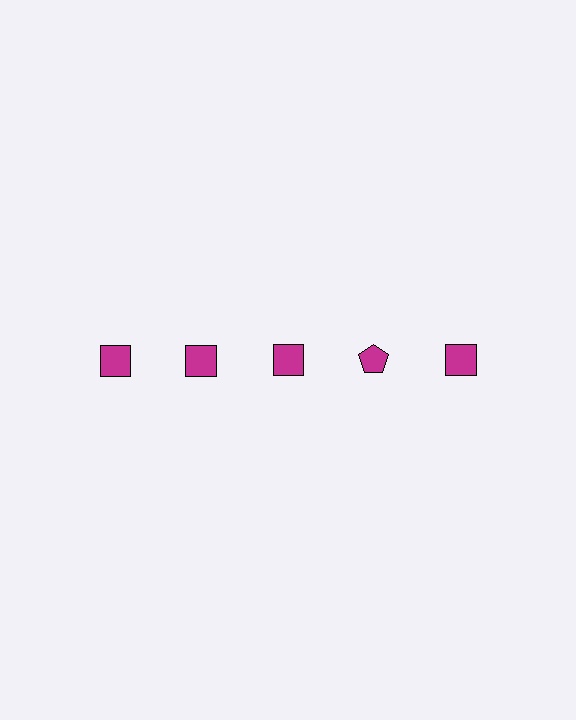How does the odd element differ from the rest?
It has a different shape: pentagon instead of square.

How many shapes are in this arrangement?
There are 5 shapes arranged in a grid pattern.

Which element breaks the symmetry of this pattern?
The magenta pentagon in the top row, second from right column breaks the symmetry. All other shapes are magenta squares.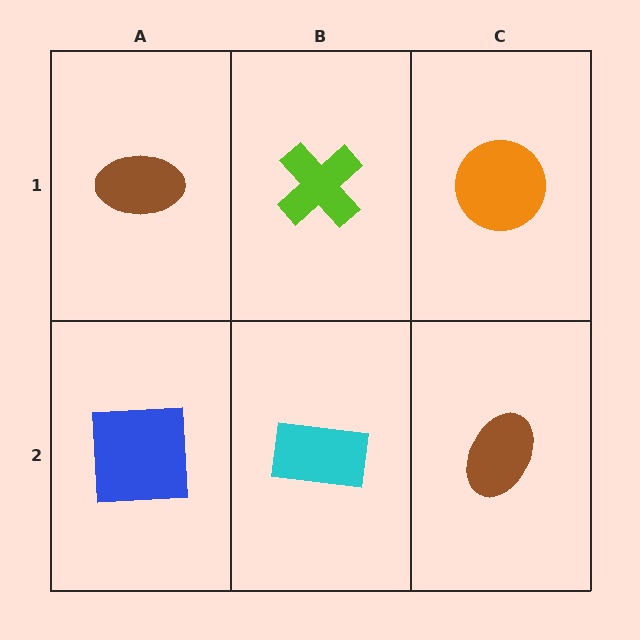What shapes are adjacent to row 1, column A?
A blue square (row 2, column A), a lime cross (row 1, column B).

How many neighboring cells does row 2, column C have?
2.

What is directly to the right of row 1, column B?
An orange circle.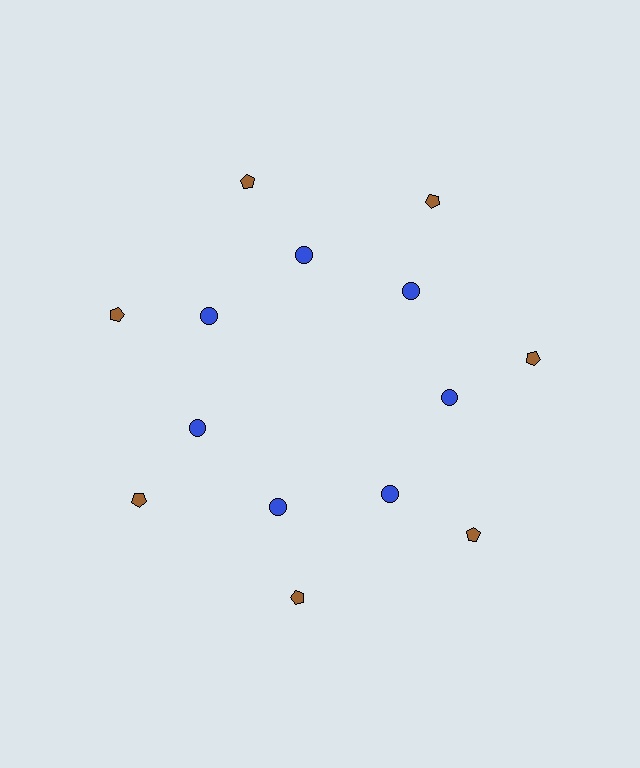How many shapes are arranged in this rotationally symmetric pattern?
There are 14 shapes, arranged in 7 groups of 2.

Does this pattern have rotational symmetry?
Yes, this pattern has 7-fold rotational symmetry. It looks the same after rotating 51 degrees around the center.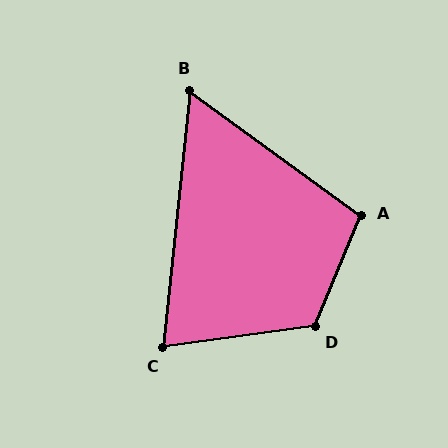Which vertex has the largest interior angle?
D, at approximately 120 degrees.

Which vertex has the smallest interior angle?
B, at approximately 60 degrees.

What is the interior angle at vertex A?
Approximately 104 degrees (obtuse).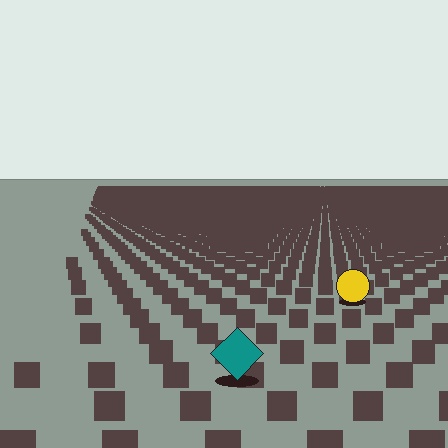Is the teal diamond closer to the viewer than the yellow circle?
Yes. The teal diamond is closer — you can tell from the texture gradient: the ground texture is coarser near it.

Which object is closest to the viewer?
The teal diamond is closest. The texture marks near it are larger and more spread out.